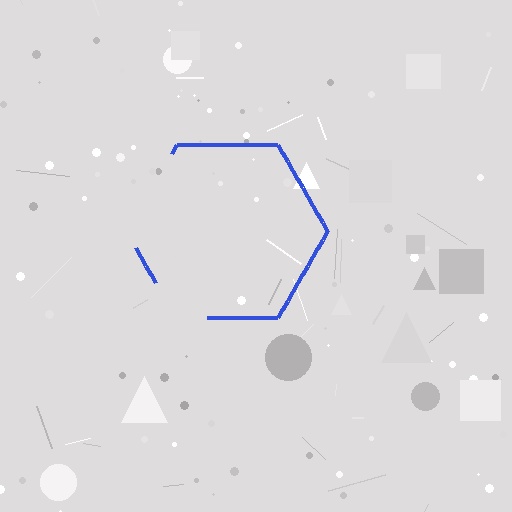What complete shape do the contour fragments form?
The contour fragments form a hexagon.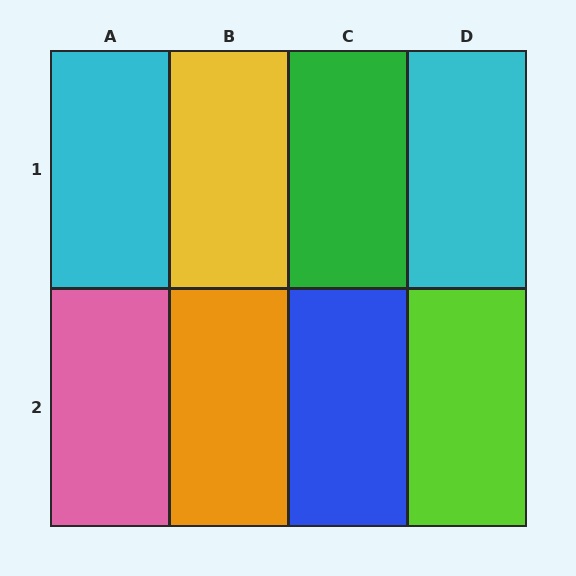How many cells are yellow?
1 cell is yellow.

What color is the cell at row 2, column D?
Lime.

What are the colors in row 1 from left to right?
Cyan, yellow, green, cyan.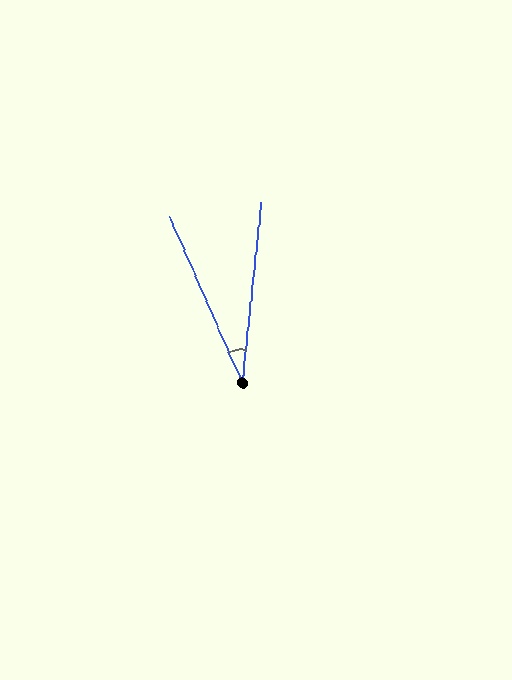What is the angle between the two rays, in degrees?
Approximately 30 degrees.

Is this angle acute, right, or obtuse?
It is acute.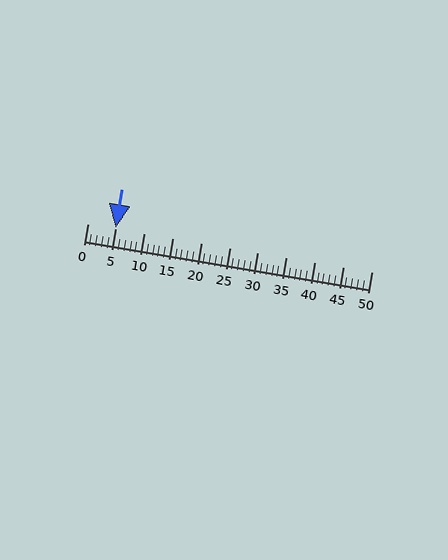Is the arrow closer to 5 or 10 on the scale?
The arrow is closer to 5.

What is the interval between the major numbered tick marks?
The major tick marks are spaced 5 units apart.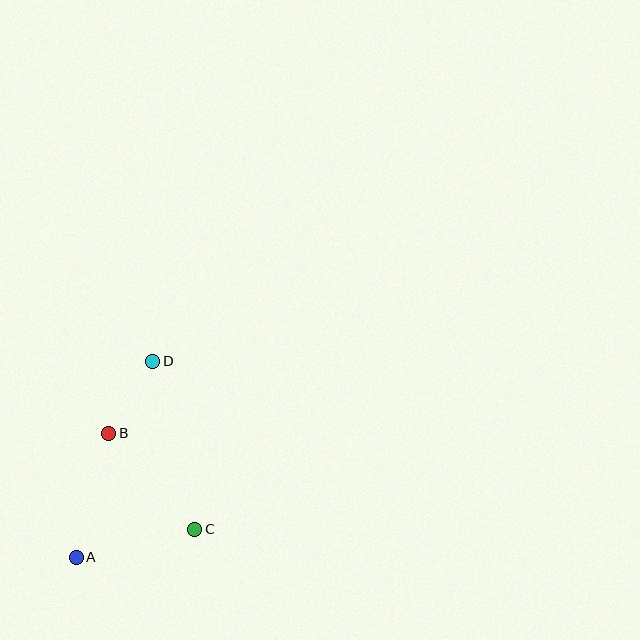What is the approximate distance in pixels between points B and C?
The distance between B and C is approximately 129 pixels.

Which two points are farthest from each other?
Points A and D are farthest from each other.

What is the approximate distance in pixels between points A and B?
The distance between A and B is approximately 128 pixels.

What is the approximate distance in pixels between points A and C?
The distance between A and C is approximately 122 pixels.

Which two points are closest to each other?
Points B and D are closest to each other.